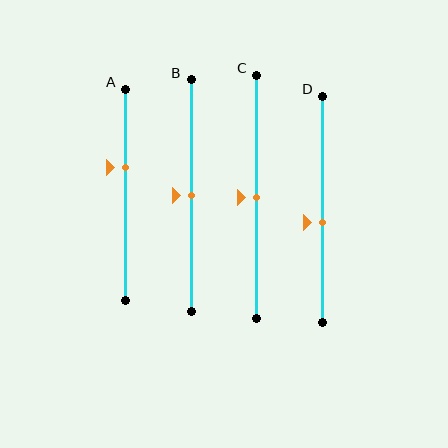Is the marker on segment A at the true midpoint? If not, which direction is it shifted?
No, the marker on segment A is shifted upward by about 13% of the segment length.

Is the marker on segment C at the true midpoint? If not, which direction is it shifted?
Yes, the marker on segment C is at the true midpoint.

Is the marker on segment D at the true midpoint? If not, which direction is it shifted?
No, the marker on segment D is shifted downward by about 6% of the segment length.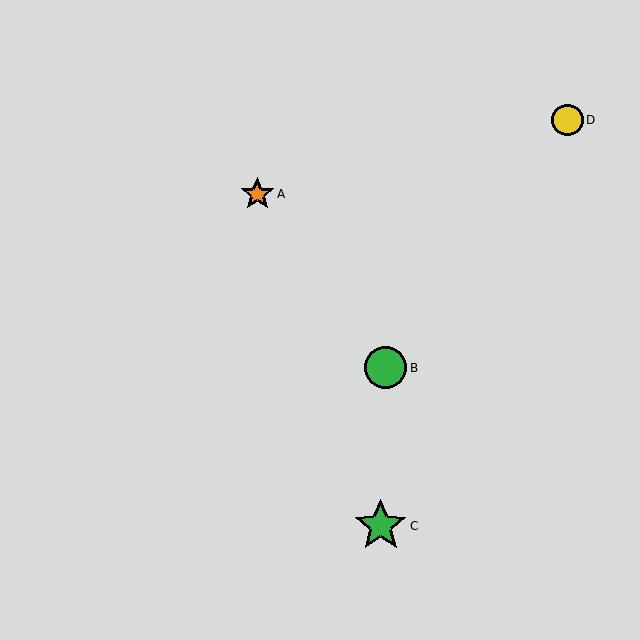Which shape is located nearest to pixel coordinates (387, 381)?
The green circle (labeled B) at (386, 368) is nearest to that location.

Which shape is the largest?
The green star (labeled C) is the largest.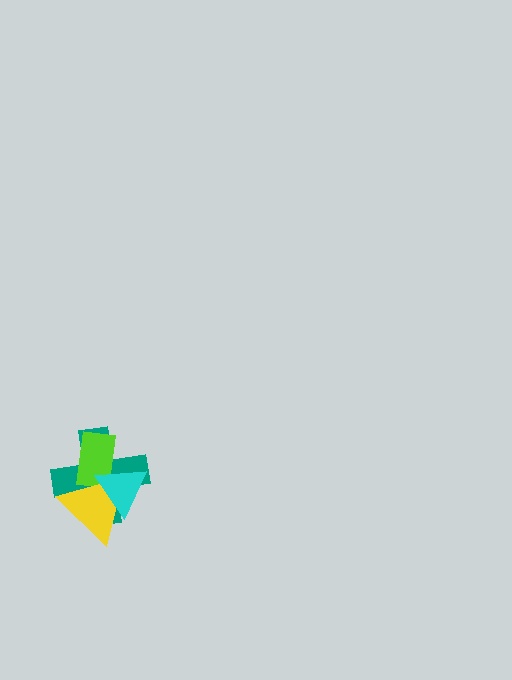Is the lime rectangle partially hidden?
Yes, it is partially covered by another shape.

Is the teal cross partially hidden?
Yes, it is partially covered by another shape.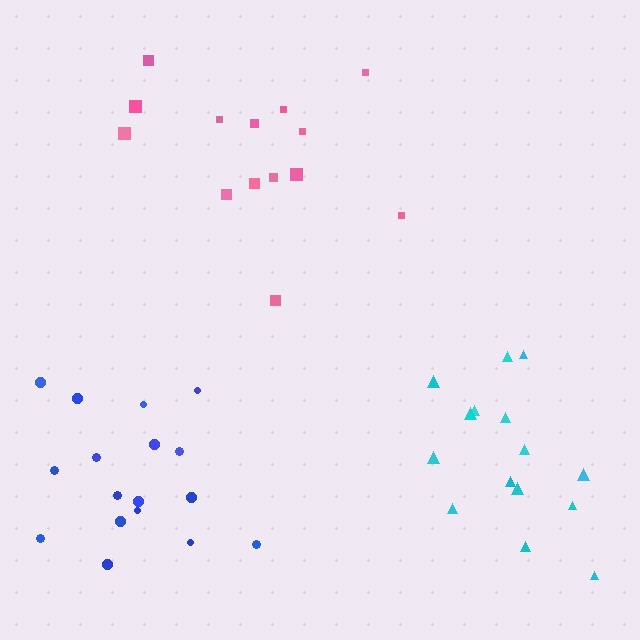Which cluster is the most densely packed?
Cyan.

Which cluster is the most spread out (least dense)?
Pink.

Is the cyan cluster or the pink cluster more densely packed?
Cyan.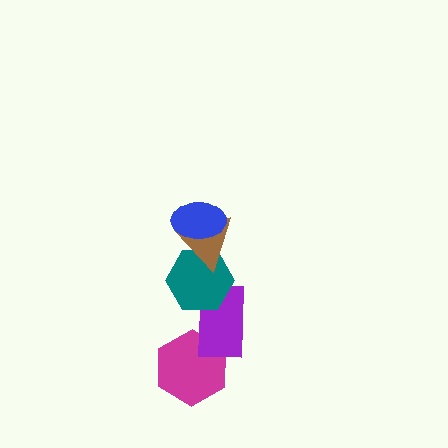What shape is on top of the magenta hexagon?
The purple rectangle is on top of the magenta hexagon.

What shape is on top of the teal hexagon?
The brown triangle is on top of the teal hexagon.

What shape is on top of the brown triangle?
The blue ellipse is on top of the brown triangle.